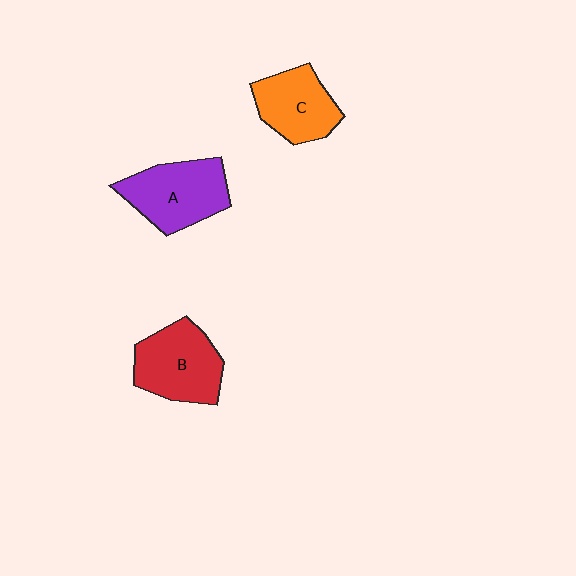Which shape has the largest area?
Shape A (purple).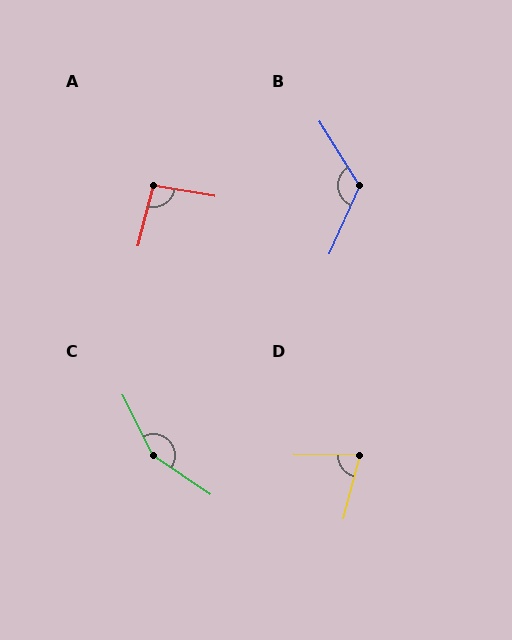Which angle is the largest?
C, at approximately 151 degrees.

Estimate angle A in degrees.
Approximately 94 degrees.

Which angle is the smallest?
D, at approximately 75 degrees.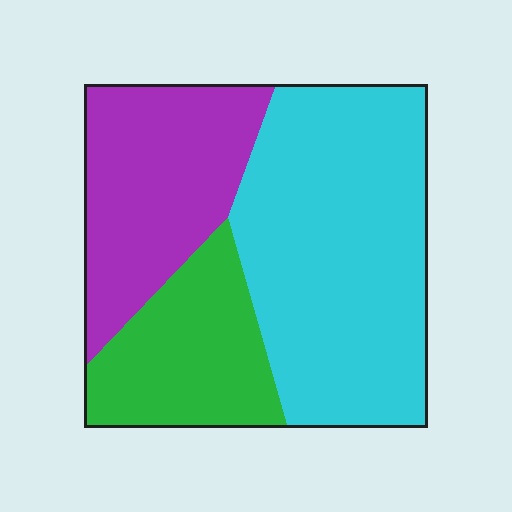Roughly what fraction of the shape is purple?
Purple takes up about one quarter (1/4) of the shape.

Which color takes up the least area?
Green, at roughly 20%.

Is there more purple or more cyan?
Cyan.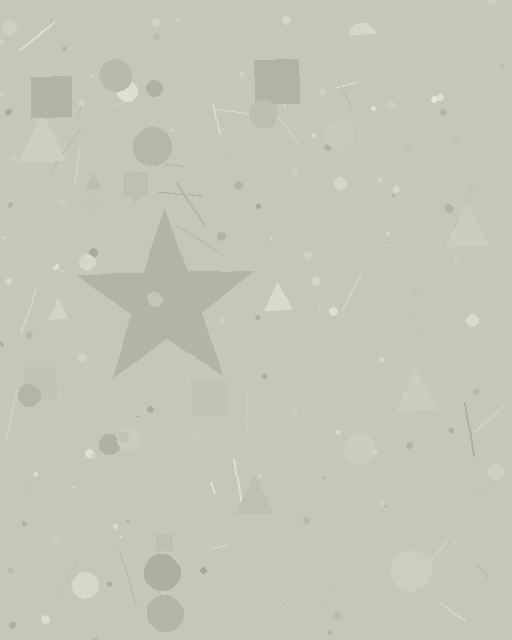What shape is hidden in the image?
A star is hidden in the image.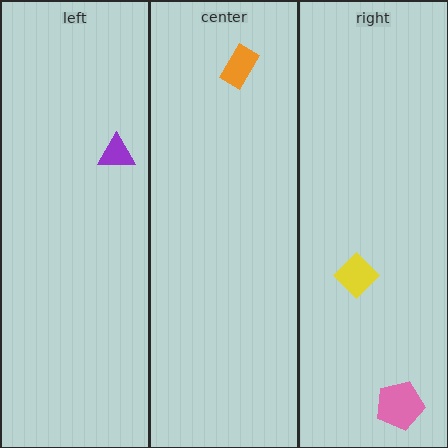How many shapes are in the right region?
2.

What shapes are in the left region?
The purple triangle.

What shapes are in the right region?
The yellow diamond, the pink pentagon.